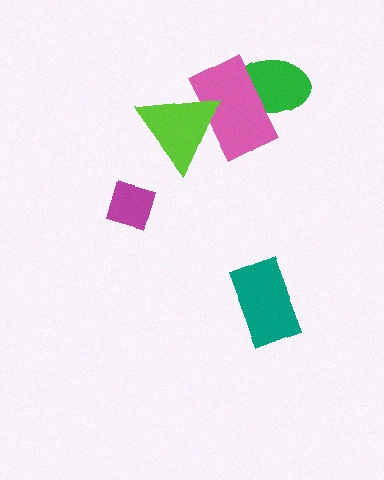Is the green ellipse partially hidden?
Yes, it is partially covered by another shape.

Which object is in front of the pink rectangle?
The lime triangle is in front of the pink rectangle.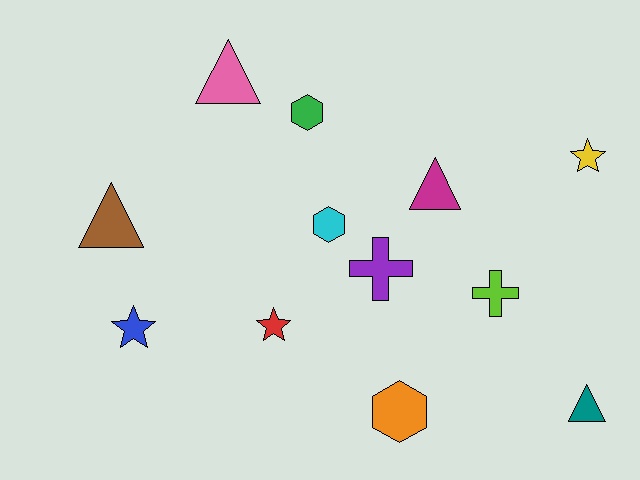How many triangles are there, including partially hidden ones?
There are 4 triangles.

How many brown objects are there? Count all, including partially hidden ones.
There is 1 brown object.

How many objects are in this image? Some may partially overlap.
There are 12 objects.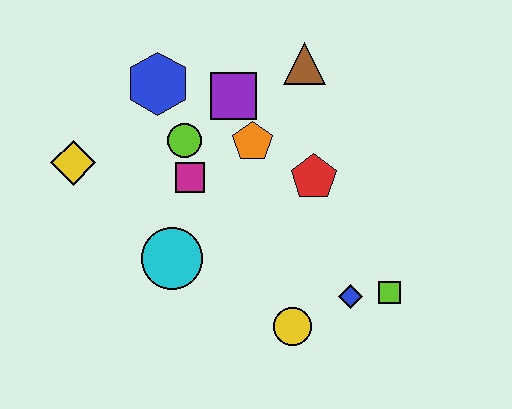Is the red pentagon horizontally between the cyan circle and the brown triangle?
No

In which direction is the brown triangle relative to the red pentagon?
The brown triangle is above the red pentagon.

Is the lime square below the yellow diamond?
Yes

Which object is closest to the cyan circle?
The magenta square is closest to the cyan circle.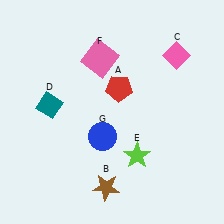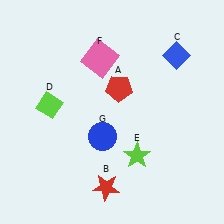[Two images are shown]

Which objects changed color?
B changed from brown to red. C changed from pink to blue. D changed from teal to lime.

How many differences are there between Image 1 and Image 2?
There are 3 differences between the two images.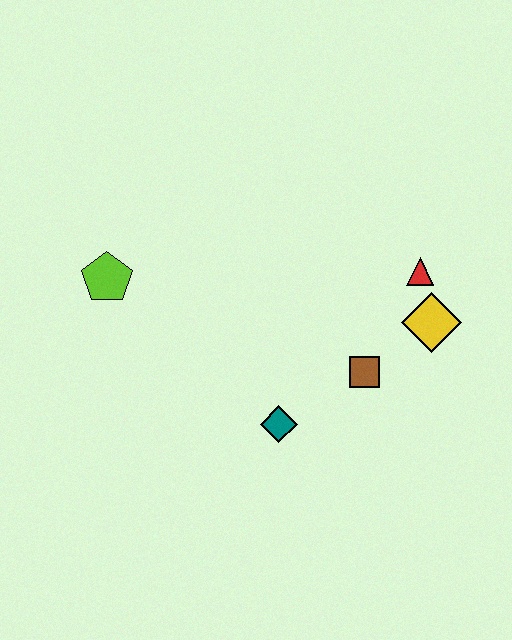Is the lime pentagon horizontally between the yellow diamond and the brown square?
No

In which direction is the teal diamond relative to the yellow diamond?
The teal diamond is to the left of the yellow diamond.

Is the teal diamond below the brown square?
Yes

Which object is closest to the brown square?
The yellow diamond is closest to the brown square.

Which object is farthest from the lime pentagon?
The yellow diamond is farthest from the lime pentagon.